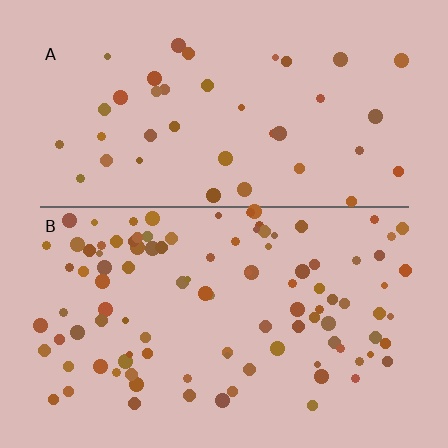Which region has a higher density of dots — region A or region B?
B (the bottom).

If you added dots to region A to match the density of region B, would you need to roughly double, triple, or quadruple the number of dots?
Approximately triple.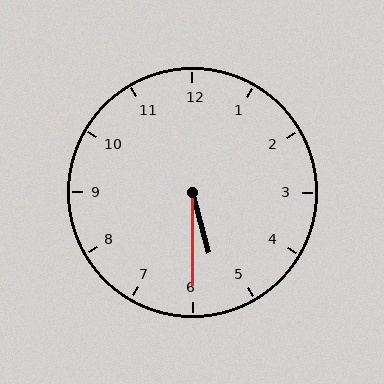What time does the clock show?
5:30.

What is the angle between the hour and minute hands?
Approximately 15 degrees.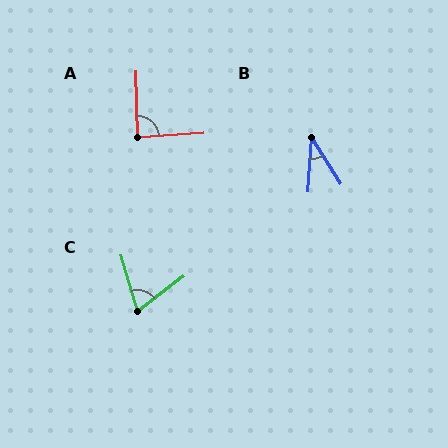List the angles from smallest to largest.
B (36°), C (68°), A (87°).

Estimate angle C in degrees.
Approximately 68 degrees.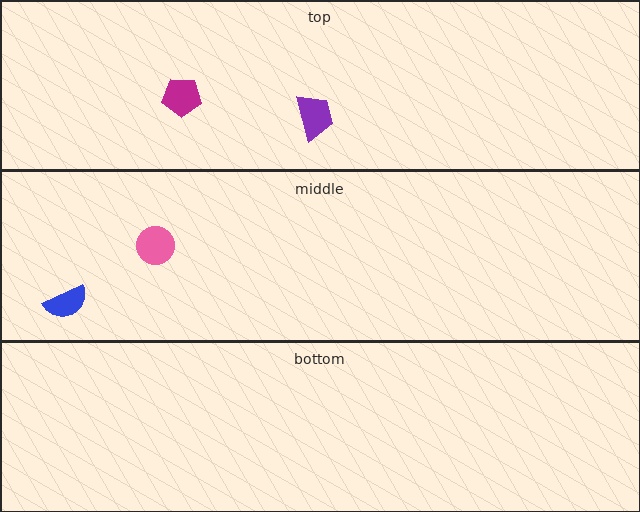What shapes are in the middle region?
The blue semicircle, the pink circle.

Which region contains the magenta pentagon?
The top region.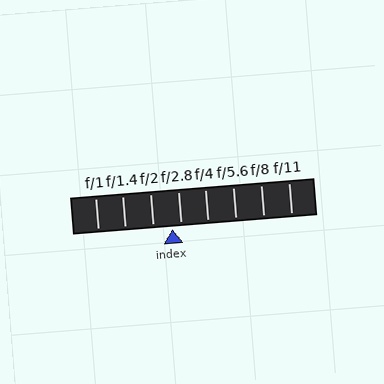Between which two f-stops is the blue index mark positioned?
The index mark is between f/2 and f/2.8.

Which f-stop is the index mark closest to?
The index mark is closest to f/2.8.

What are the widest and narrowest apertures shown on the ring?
The widest aperture shown is f/1 and the narrowest is f/11.